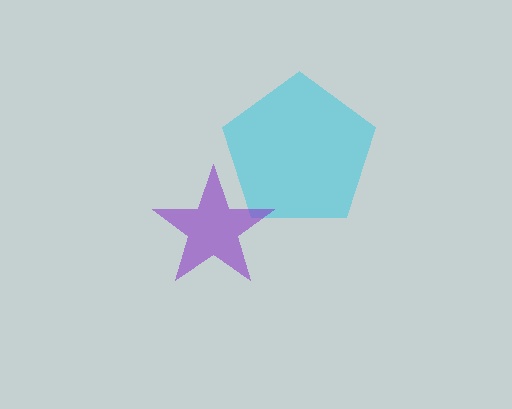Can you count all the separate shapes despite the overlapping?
Yes, there are 2 separate shapes.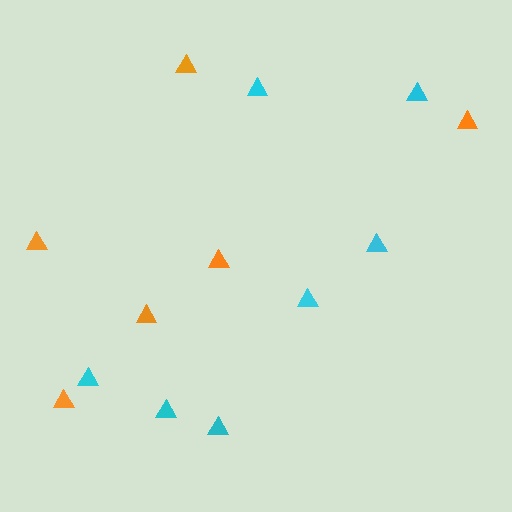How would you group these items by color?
There are 2 groups: one group of cyan triangles (7) and one group of orange triangles (6).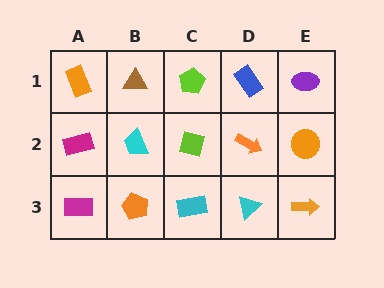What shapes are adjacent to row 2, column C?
A lime pentagon (row 1, column C), a cyan rectangle (row 3, column C), a cyan trapezoid (row 2, column B), an orange arrow (row 2, column D).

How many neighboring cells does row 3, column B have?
3.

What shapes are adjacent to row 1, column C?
A lime square (row 2, column C), a brown triangle (row 1, column B), a blue rectangle (row 1, column D).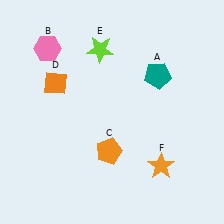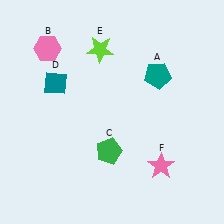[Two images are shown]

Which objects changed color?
C changed from orange to green. D changed from orange to teal. F changed from orange to pink.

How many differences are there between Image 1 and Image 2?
There are 3 differences between the two images.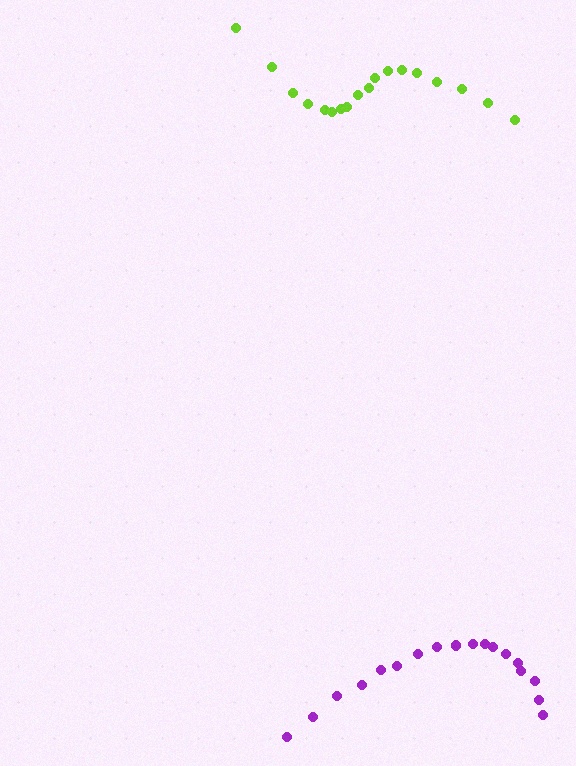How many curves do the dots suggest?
There are 2 distinct paths.